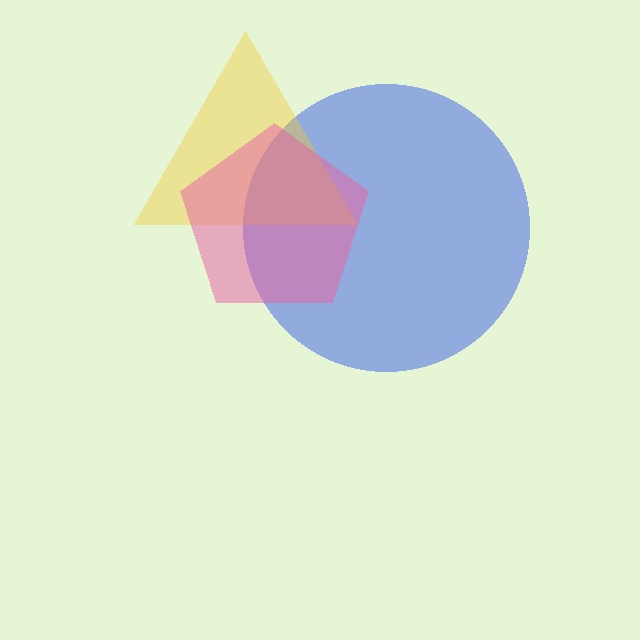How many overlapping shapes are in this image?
There are 3 overlapping shapes in the image.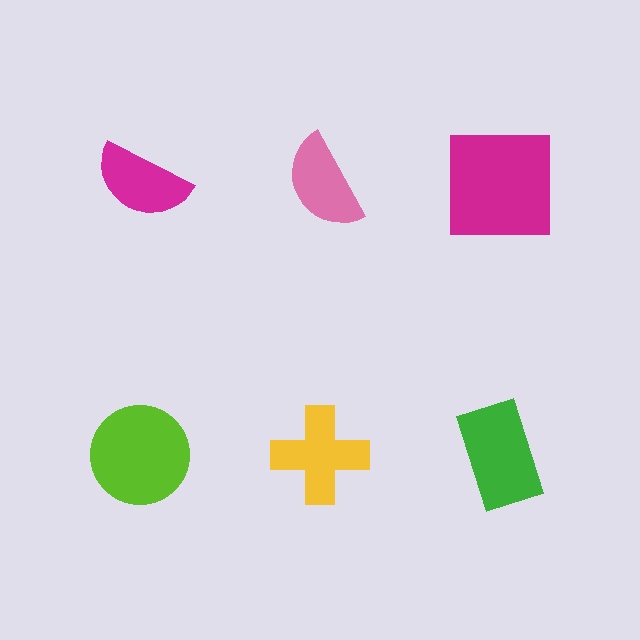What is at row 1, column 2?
A pink semicircle.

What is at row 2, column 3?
A green rectangle.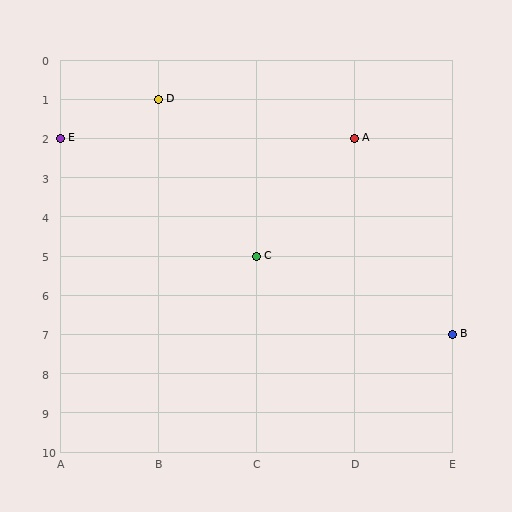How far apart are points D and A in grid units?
Points D and A are 2 columns and 1 row apart (about 2.2 grid units diagonally).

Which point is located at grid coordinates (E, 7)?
Point B is at (E, 7).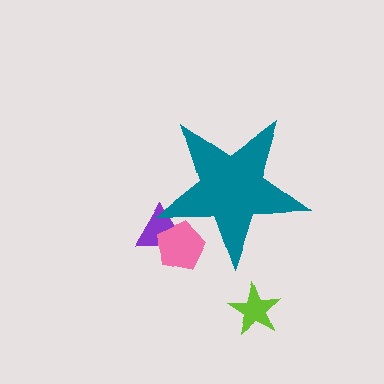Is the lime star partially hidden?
No, the lime star is fully visible.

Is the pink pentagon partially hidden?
Yes, the pink pentagon is partially hidden behind the teal star.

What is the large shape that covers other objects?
A teal star.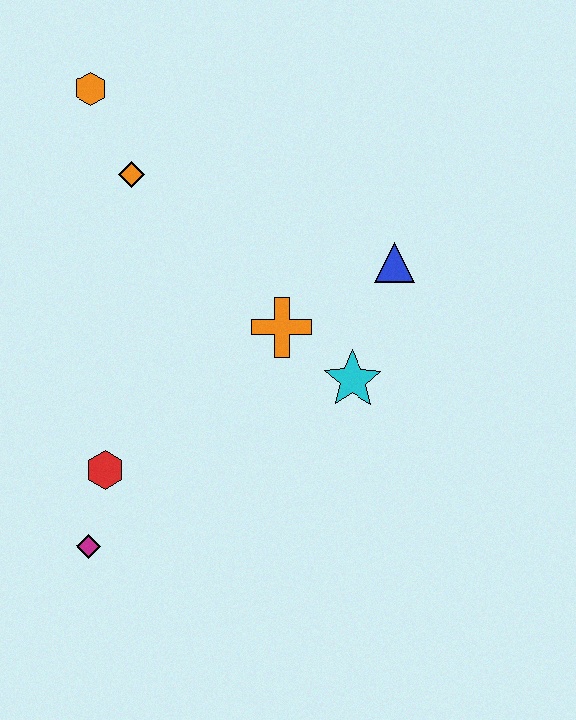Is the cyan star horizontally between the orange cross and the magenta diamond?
No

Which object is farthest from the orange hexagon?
The magenta diamond is farthest from the orange hexagon.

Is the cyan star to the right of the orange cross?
Yes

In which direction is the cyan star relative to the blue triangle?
The cyan star is below the blue triangle.